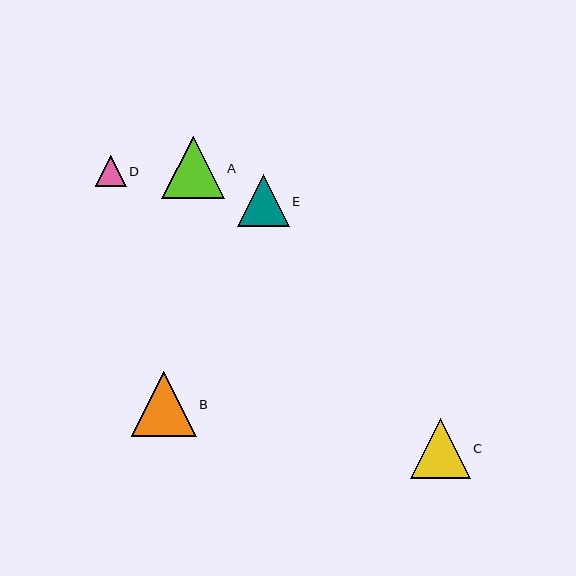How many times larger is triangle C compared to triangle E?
Triangle C is approximately 1.1 times the size of triangle E.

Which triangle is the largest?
Triangle B is the largest with a size of approximately 65 pixels.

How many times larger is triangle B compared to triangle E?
Triangle B is approximately 1.2 times the size of triangle E.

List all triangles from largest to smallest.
From largest to smallest: B, A, C, E, D.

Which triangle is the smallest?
Triangle D is the smallest with a size of approximately 31 pixels.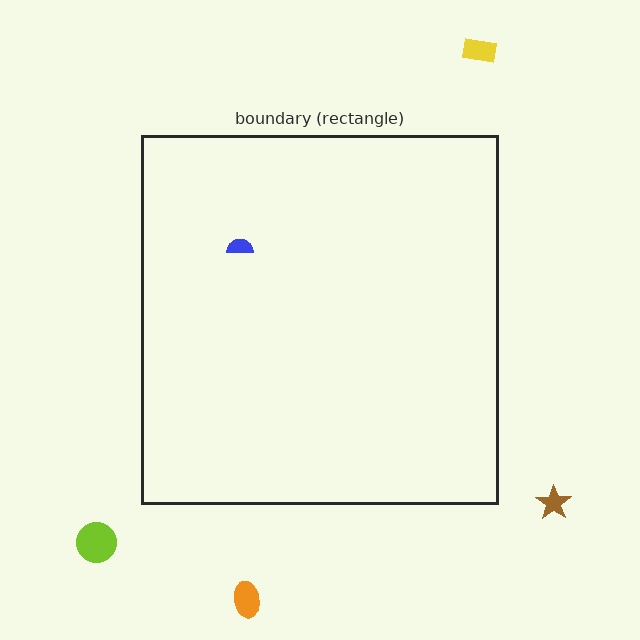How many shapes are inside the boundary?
1 inside, 4 outside.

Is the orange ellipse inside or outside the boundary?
Outside.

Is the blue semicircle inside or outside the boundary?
Inside.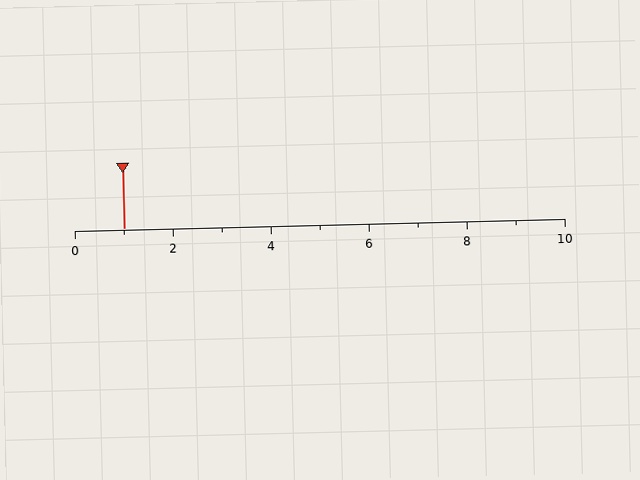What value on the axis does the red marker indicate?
The marker indicates approximately 1.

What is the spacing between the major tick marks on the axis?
The major ticks are spaced 2 apart.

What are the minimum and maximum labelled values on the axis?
The axis runs from 0 to 10.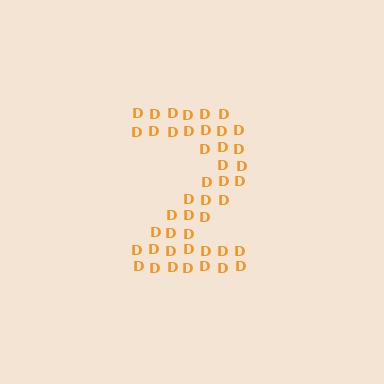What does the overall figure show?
The overall figure shows the digit 2.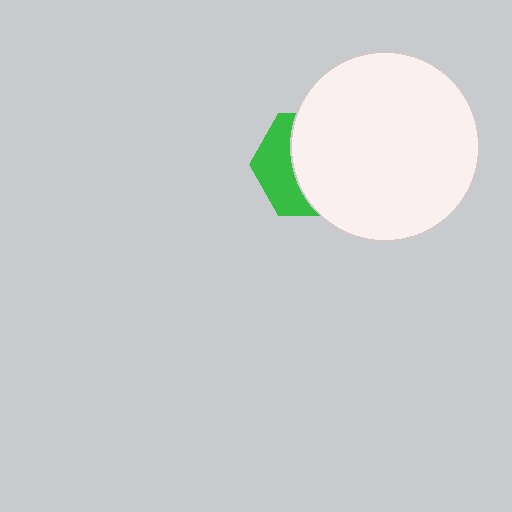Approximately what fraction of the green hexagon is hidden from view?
Roughly 62% of the green hexagon is hidden behind the white circle.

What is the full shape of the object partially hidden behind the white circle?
The partially hidden object is a green hexagon.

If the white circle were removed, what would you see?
You would see the complete green hexagon.